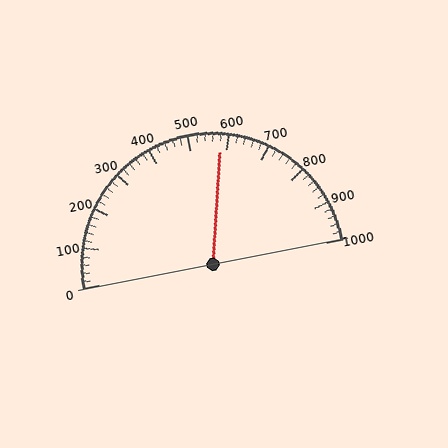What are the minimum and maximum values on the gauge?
The gauge ranges from 0 to 1000.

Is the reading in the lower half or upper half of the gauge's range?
The reading is in the upper half of the range (0 to 1000).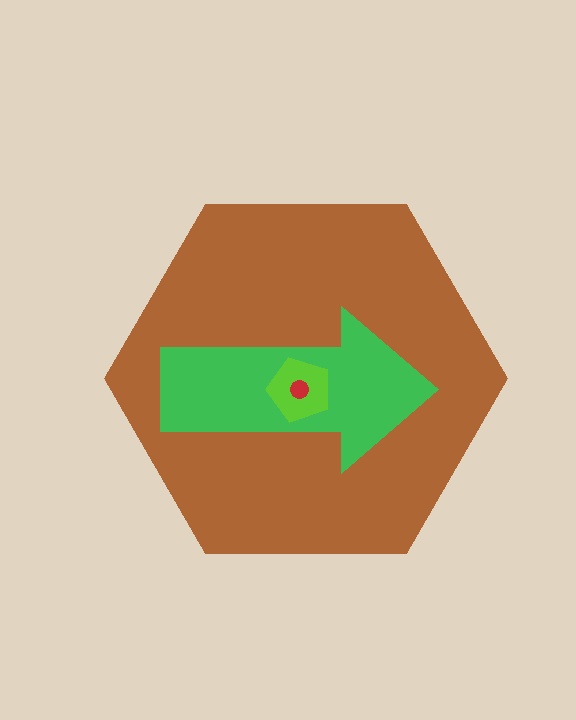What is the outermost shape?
The brown hexagon.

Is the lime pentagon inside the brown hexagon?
Yes.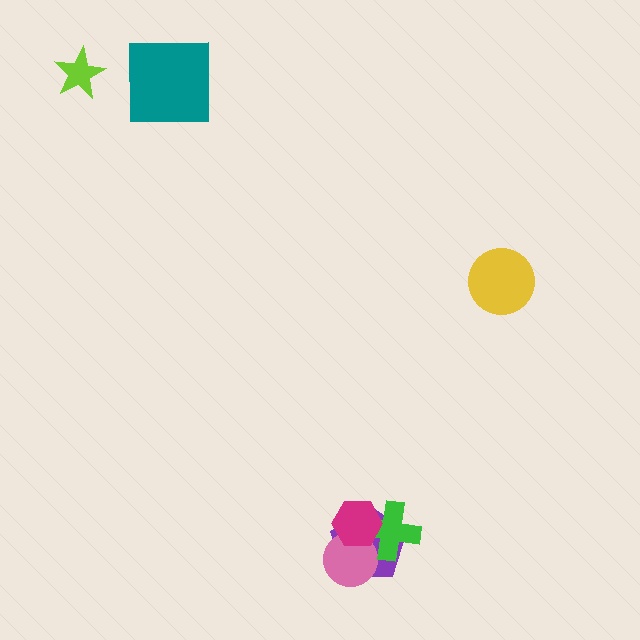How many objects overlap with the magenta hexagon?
3 objects overlap with the magenta hexagon.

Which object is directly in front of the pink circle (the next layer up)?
The green cross is directly in front of the pink circle.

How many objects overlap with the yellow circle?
0 objects overlap with the yellow circle.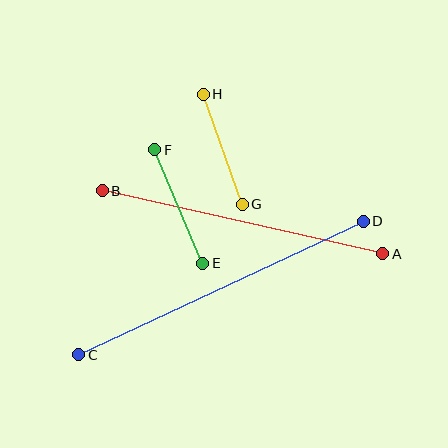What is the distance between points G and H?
The distance is approximately 117 pixels.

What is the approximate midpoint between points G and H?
The midpoint is at approximately (223, 149) pixels.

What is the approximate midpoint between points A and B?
The midpoint is at approximately (243, 222) pixels.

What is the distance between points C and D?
The distance is approximately 314 pixels.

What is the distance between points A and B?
The distance is approximately 287 pixels.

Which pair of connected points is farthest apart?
Points C and D are farthest apart.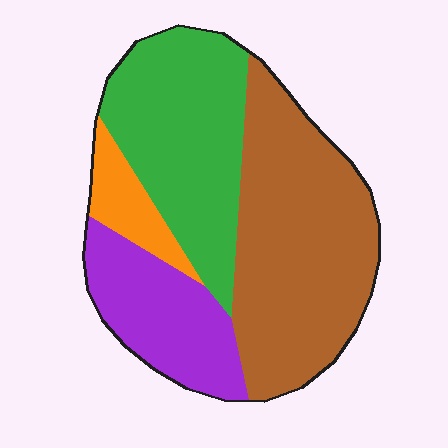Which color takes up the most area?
Brown, at roughly 40%.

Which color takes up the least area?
Orange, at roughly 10%.